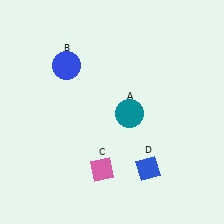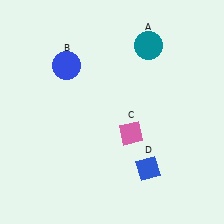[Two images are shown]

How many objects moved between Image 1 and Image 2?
2 objects moved between the two images.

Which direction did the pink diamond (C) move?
The pink diamond (C) moved up.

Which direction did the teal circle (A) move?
The teal circle (A) moved up.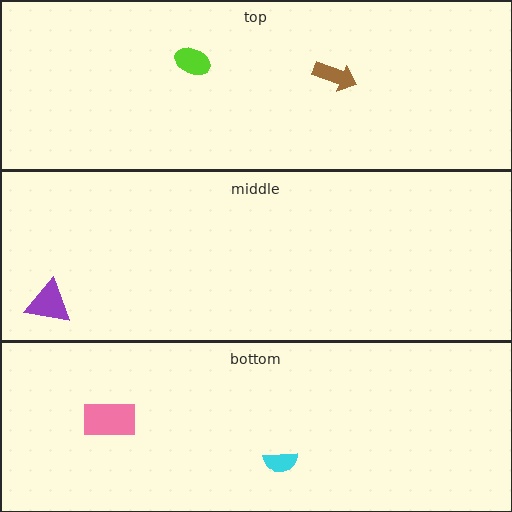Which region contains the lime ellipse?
The top region.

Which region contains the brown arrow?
The top region.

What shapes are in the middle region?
The purple triangle.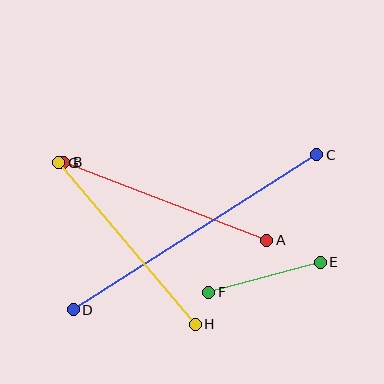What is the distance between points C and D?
The distance is approximately 289 pixels.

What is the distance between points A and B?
The distance is approximately 217 pixels.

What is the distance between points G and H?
The distance is approximately 211 pixels.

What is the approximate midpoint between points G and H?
The midpoint is at approximately (127, 244) pixels.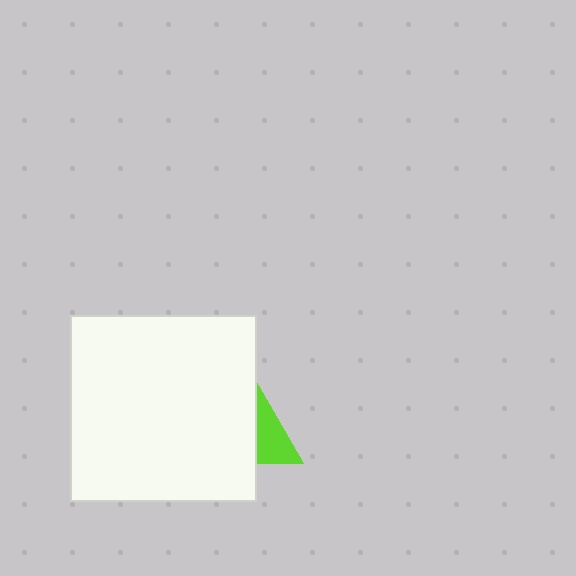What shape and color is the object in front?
The object in front is a white square.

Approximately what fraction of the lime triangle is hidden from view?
Roughly 66% of the lime triangle is hidden behind the white square.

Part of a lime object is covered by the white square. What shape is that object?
It is a triangle.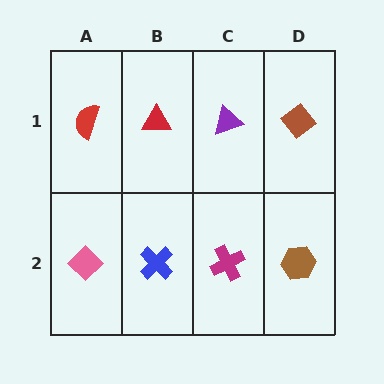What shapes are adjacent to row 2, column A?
A red semicircle (row 1, column A), a blue cross (row 2, column B).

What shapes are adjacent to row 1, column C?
A magenta cross (row 2, column C), a red triangle (row 1, column B), a brown diamond (row 1, column D).